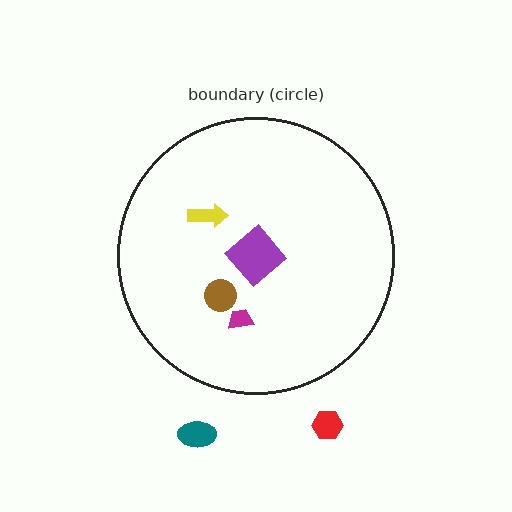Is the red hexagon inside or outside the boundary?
Outside.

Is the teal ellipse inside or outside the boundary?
Outside.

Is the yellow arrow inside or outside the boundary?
Inside.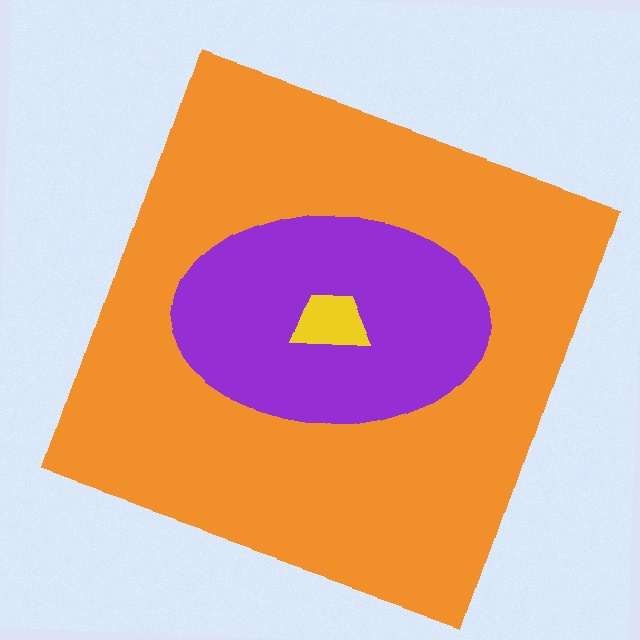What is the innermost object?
The yellow trapezoid.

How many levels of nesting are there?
3.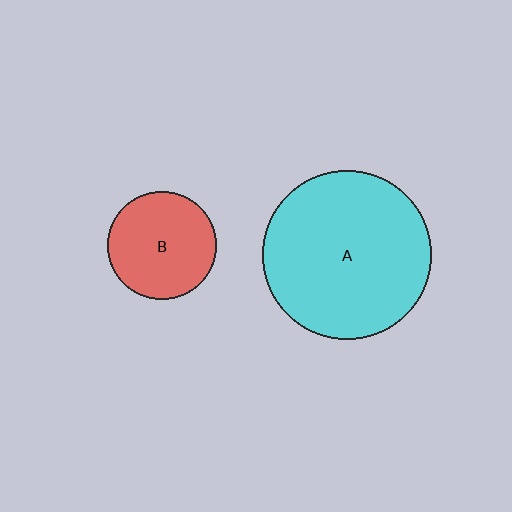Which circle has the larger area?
Circle A (cyan).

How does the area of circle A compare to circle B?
Approximately 2.4 times.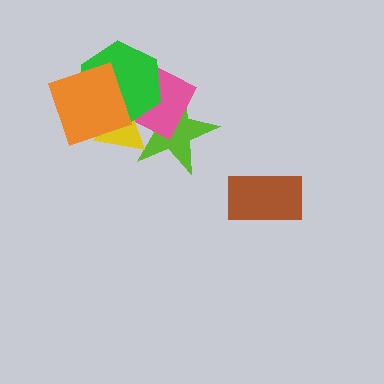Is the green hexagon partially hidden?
Yes, it is partially covered by another shape.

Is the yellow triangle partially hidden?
Yes, it is partially covered by another shape.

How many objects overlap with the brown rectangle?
0 objects overlap with the brown rectangle.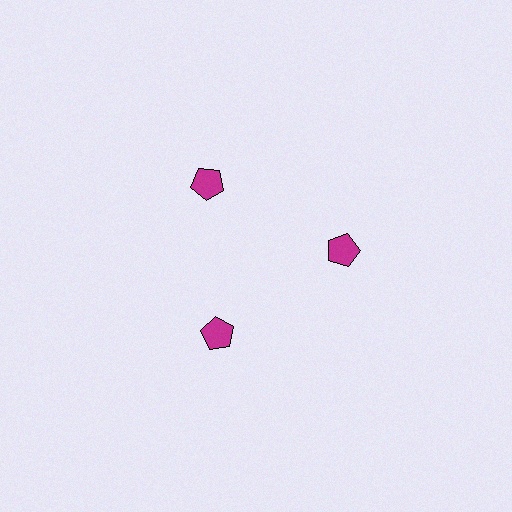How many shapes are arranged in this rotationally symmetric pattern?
There are 3 shapes, arranged in 3 groups of 1.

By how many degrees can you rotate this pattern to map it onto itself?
The pattern maps onto itself every 120 degrees of rotation.